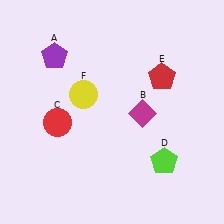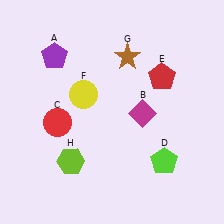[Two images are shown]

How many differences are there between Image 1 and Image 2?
There are 2 differences between the two images.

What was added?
A brown star (G), a lime hexagon (H) were added in Image 2.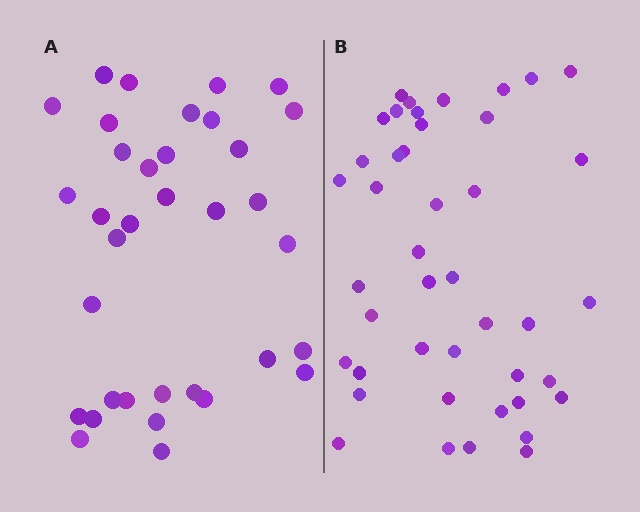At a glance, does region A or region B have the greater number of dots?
Region B (the right region) has more dots.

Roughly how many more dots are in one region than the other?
Region B has roughly 8 or so more dots than region A.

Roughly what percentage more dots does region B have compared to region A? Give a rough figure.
About 25% more.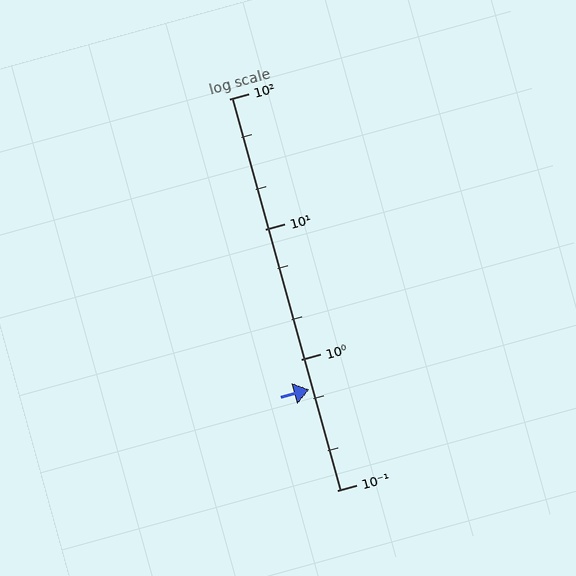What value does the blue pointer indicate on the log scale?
The pointer indicates approximately 0.59.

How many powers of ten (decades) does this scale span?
The scale spans 3 decades, from 0.1 to 100.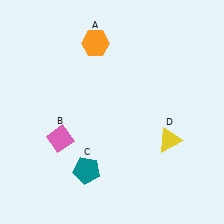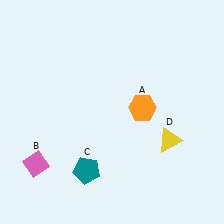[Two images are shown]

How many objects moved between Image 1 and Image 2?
2 objects moved between the two images.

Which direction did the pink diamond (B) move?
The pink diamond (B) moved down.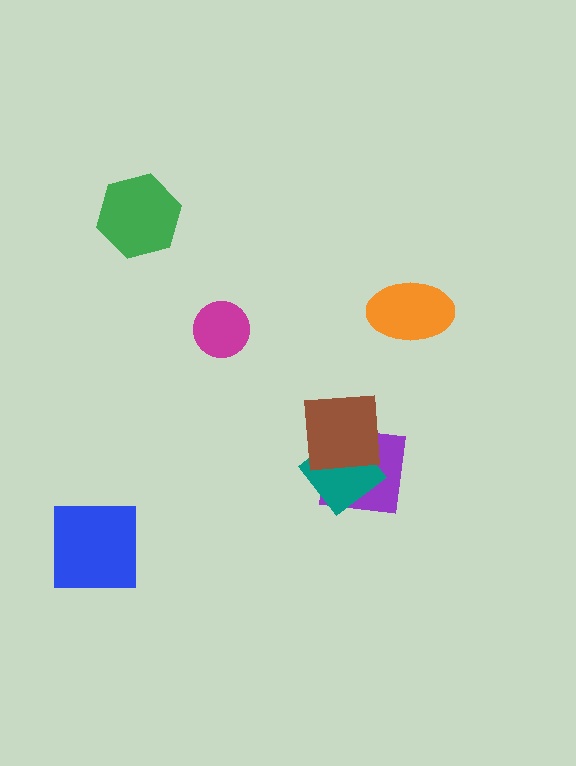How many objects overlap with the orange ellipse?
0 objects overlap with the orange ellipse.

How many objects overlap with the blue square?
0 objects overlap with the blue square.